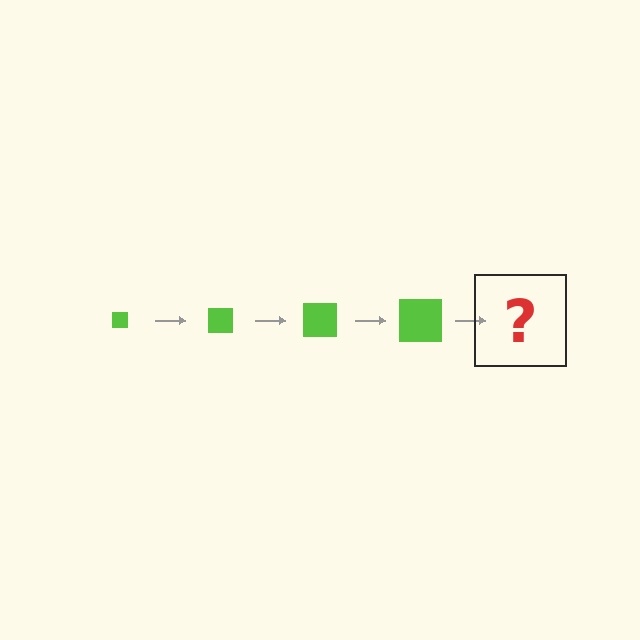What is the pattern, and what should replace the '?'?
The pattern is that the square gets progressively larger each step. The '?' should be a lime square, larger than the previous one.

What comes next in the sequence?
The next element should be a lime square, larger than the previous one.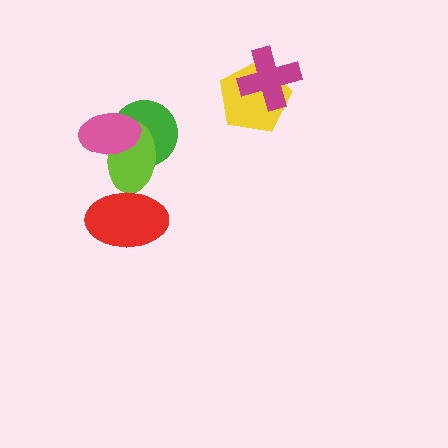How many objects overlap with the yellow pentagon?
1 object overlaps with the yellow pentagon.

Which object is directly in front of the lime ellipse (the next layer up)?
The pink ellipse is directly in front of the lime ellipse.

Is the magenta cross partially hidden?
No, no other shape covers it.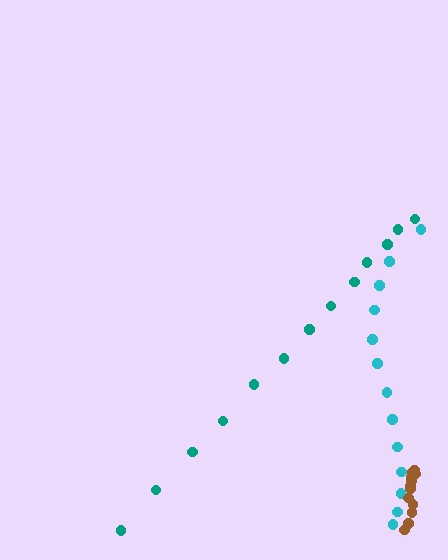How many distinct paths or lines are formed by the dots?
There are 3 distinct paths.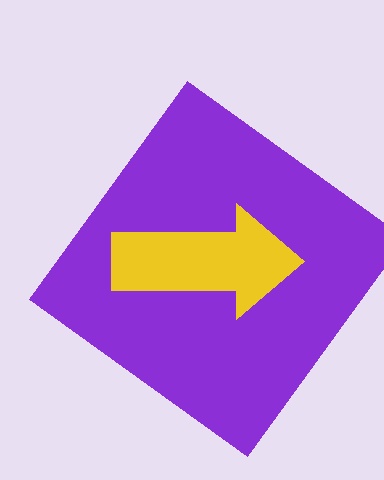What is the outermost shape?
The purple diamond.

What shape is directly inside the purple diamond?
The yellow arrow.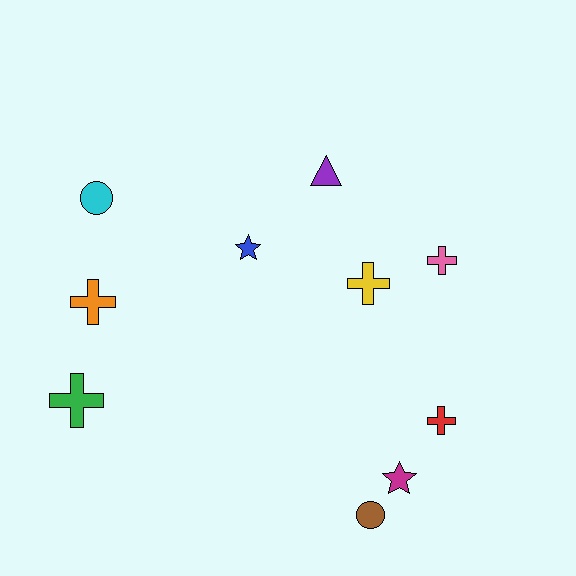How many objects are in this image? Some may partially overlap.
There are 10 objects.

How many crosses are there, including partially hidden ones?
There are 5 crosses.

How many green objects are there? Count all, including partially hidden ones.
There is 1 green object.